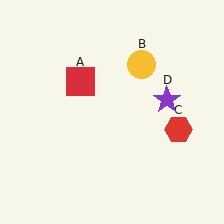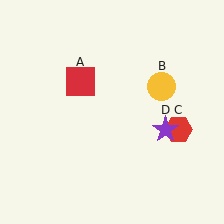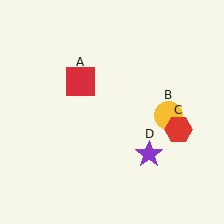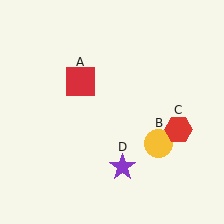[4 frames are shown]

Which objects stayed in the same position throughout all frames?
Red square (object A) and red hexagon (object C) remained stationary.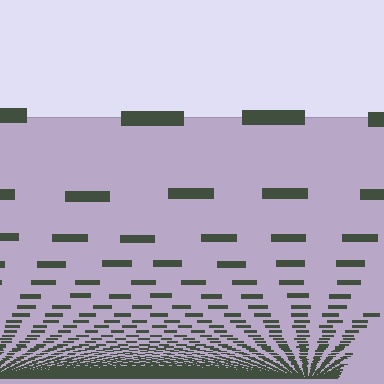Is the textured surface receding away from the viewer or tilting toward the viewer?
The surface appears to tilt toward the viewer. Texture elements get larger and sparser toward the top.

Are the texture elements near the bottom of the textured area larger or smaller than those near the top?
Smaller. The gradient is inverted — elements near the bottom are smaller and denser.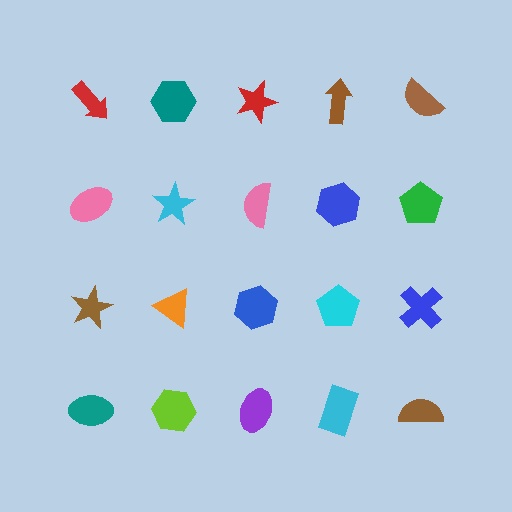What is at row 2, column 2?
A cyan star.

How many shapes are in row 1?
5 shapes.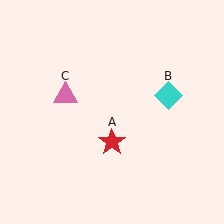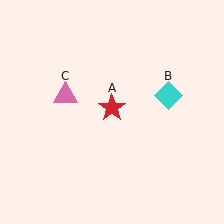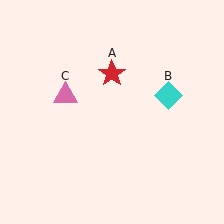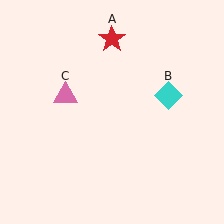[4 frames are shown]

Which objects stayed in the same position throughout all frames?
Cyan diamond (object B) and pink triangle (object C) remained stationary.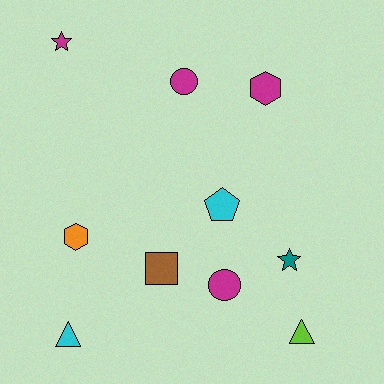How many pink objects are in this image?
There are no pink objects.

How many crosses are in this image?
There are no crosses.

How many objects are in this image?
There are 10 objects.